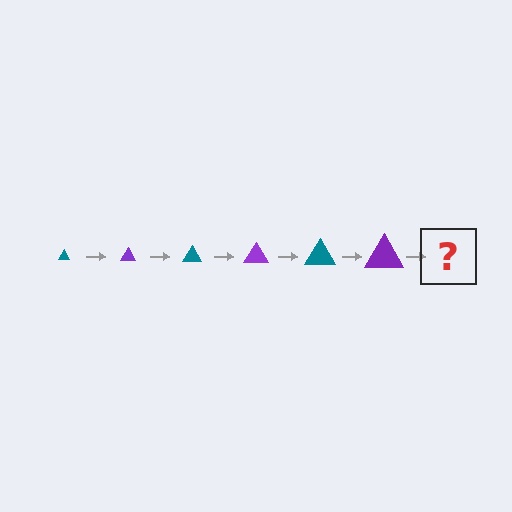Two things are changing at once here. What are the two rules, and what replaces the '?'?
The two rules are that the triangle grows larger each step and the color cycles through teal and purple. The '?' should be a teal triangle, larger than the previous one.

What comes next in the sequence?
The next element should be a teal triangle, larger than the previous one.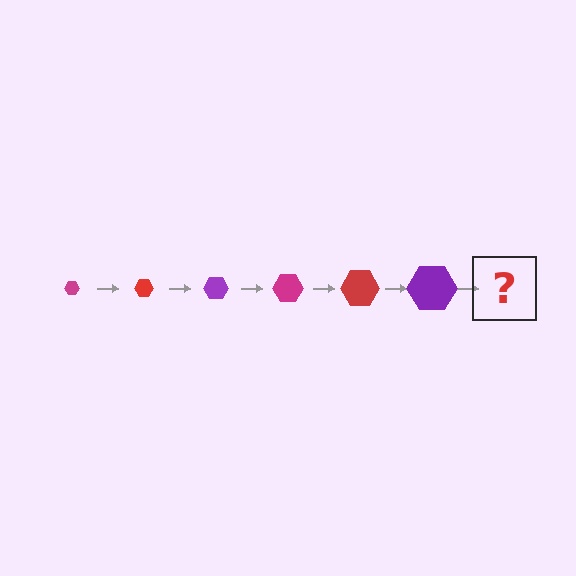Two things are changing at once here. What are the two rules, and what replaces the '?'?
The two rules are that the hexagon grows larger each step and the color cycles through magenta, red, and purple. The '?' should be a magenta hexagon, larger than the previous one.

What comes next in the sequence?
The next element should be a magenta hexagon, larger than the previous one.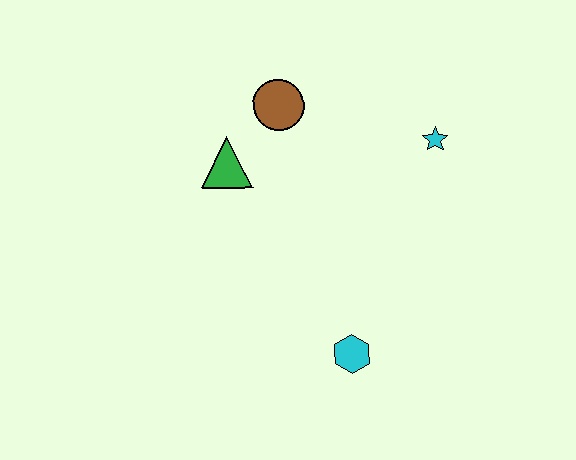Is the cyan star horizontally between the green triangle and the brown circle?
No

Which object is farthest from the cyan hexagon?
The brown circle is farthest from the cyan hexagon.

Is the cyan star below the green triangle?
No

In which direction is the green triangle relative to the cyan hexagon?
The green triangle is above the cyan hexagon.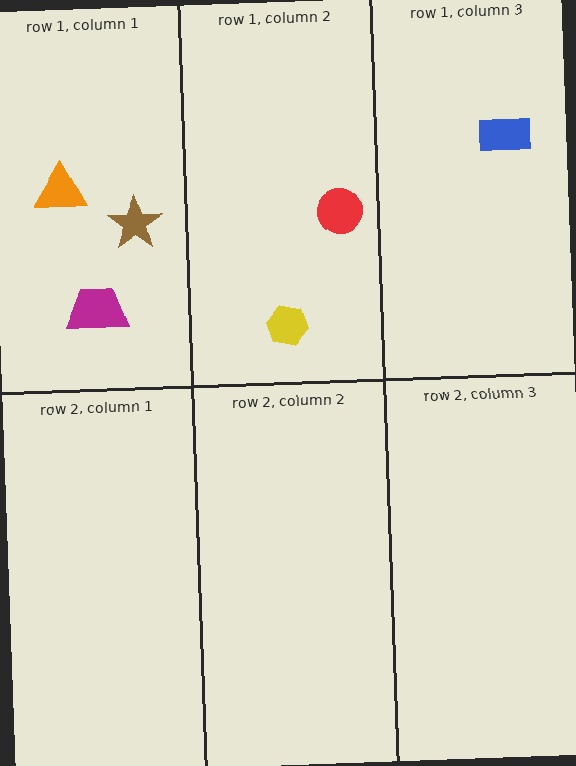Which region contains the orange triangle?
The row 1, column 1 region.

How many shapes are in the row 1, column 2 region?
2.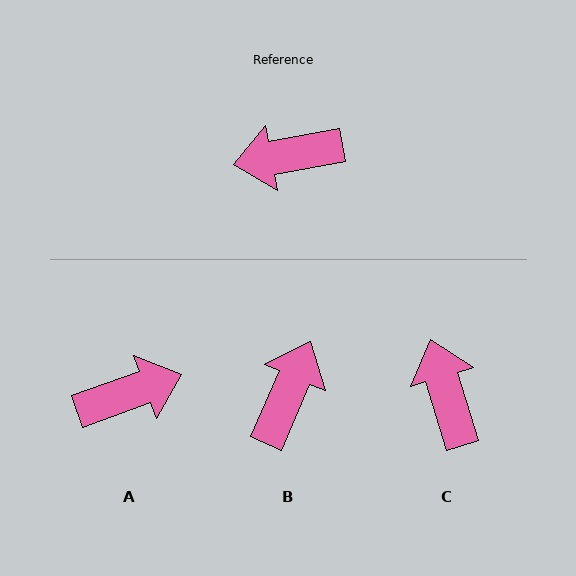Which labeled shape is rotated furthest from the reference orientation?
A, about 171 degrees away.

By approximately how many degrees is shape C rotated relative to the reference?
Approximately 84 degrees clockwise.